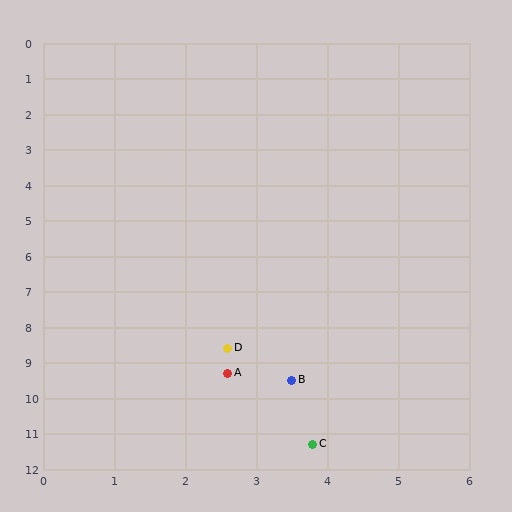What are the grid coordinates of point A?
Point A is at approximately (2.6, 9.3).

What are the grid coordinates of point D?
Point D is at approximately (2.6, 8.6).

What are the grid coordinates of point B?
Point B is at approximately (3.5, 9.5).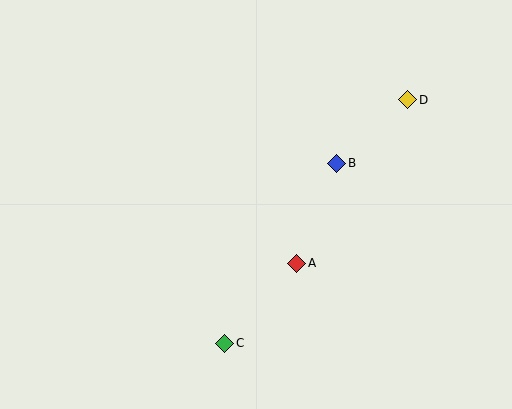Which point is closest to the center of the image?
Point A at (297, 263) is closest to the center.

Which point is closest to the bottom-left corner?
Point C is closest to the bottom-left corner.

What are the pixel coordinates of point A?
Point A is at (297, 263).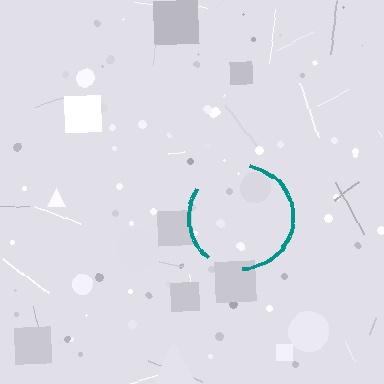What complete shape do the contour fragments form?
The contour fragments form a circle.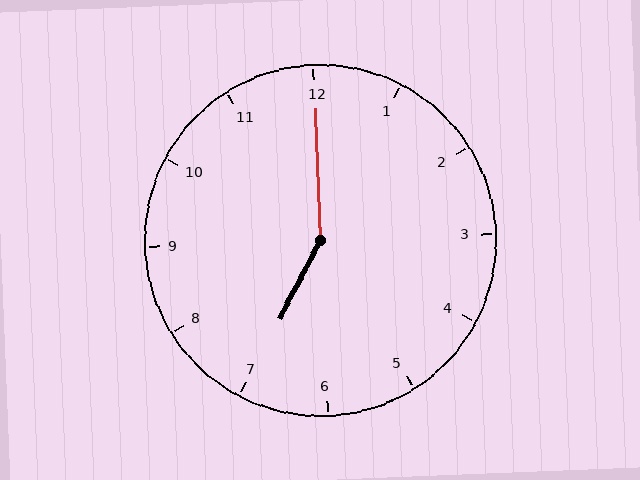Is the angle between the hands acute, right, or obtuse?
It is obtuse.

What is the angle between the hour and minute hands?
Approximately 150 degrees.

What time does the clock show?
7:00.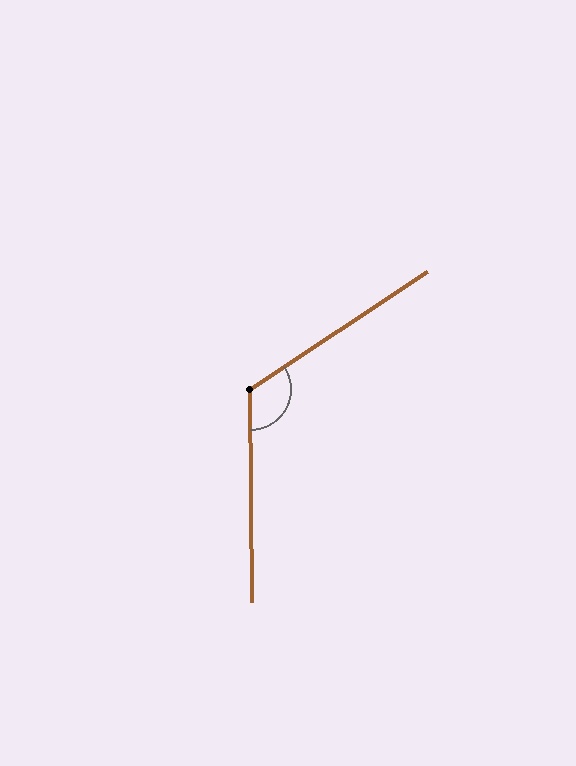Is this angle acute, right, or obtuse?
It is obtuse.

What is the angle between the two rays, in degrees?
Approximately 123 degrees.